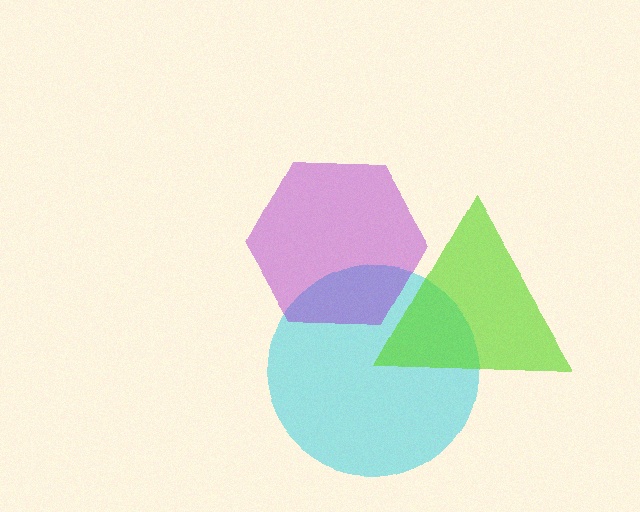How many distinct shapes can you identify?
There are 3 distinct shapes: a cyan circle, a lime triangle, a purple hexagon.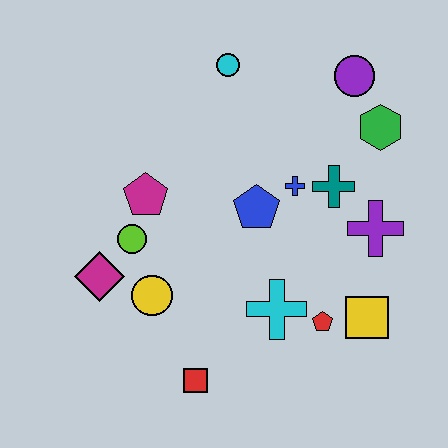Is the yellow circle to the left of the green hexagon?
Yes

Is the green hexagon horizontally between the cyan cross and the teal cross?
No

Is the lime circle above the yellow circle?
Yes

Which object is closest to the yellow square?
The red pentagon is closest to the yellow square.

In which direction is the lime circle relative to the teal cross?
The lime circle is to the left of the teal cross.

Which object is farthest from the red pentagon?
The cyan circle is farthest from the red pentagon.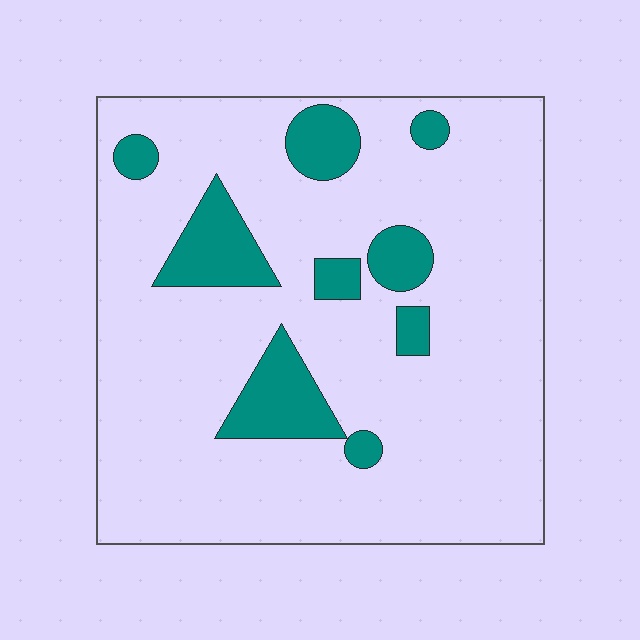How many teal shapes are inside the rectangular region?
9.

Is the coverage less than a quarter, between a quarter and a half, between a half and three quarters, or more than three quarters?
Less than a quarter.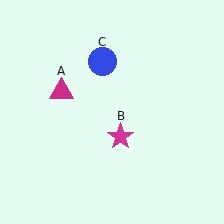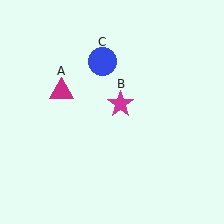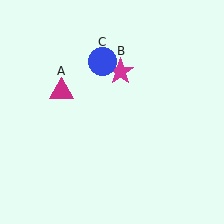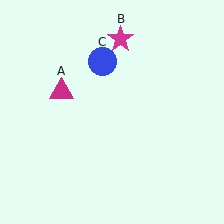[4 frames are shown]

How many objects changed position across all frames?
1 object changed position: magenta star (object B).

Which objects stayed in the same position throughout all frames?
Magenta triangle (object A) and blue circle (object C) remained stationary.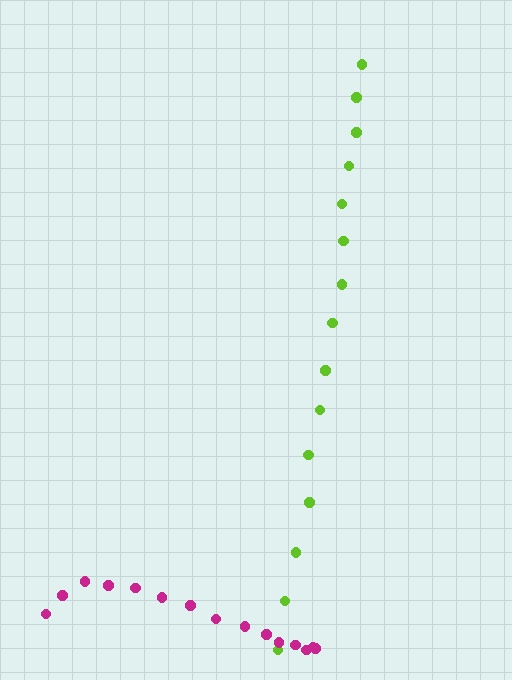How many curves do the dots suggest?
There are 2 distinct paths.